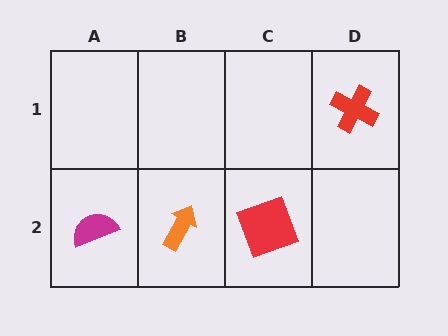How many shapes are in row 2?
3 shapes.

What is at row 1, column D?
A red cross.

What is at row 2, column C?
A red square.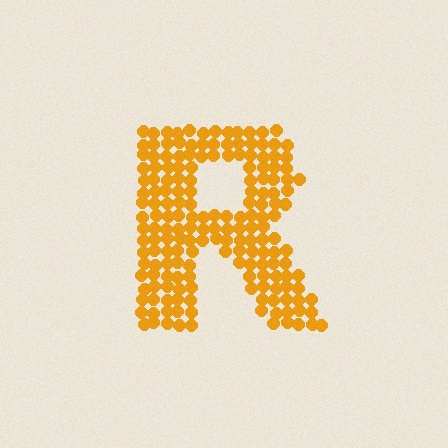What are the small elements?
The small elements are circles.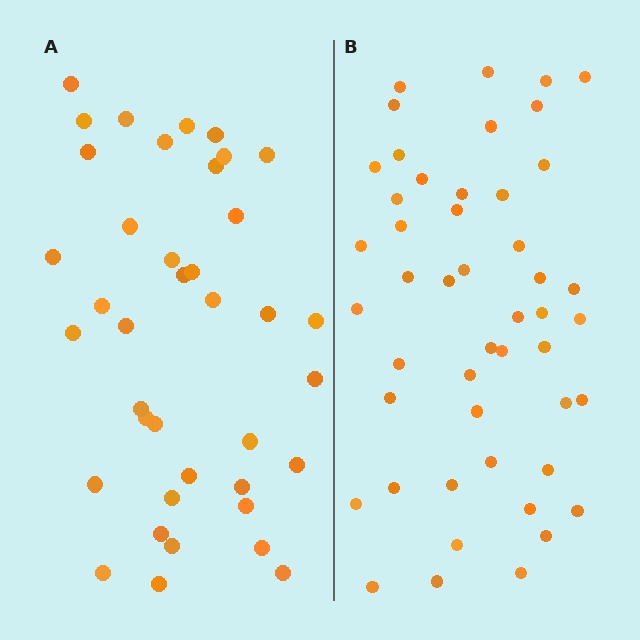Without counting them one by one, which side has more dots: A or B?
Region B (the right region) has more dots.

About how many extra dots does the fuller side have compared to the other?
Region B has roughly 8 or so more dots than region A.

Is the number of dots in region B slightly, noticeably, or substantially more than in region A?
Region B has only slightly more — the two regions are fairly close. The ratio is roughly 1.2 to 1.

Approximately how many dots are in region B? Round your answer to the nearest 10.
About 50 dots. (The exact count is 48, which rounds to 50.)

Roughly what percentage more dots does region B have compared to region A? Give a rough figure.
About 25% more.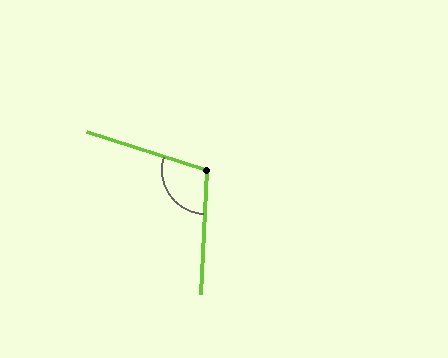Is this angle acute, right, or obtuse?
It is obtuse.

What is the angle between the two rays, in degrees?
Approximately 105 degrees.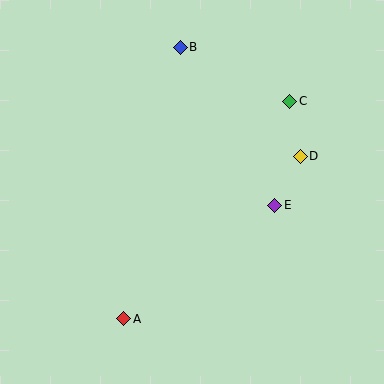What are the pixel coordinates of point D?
Point D is at (300, 156).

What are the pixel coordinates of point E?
Point E is at (275, 205).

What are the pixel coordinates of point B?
Point B is at (180, 47).